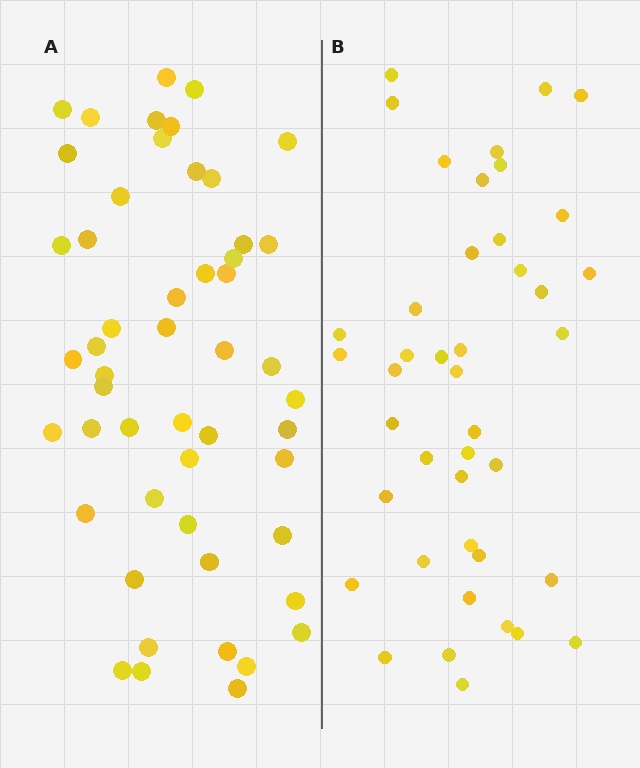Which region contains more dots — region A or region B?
Region A (the left region) has more dots.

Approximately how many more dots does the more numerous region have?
Region A has roughly 8 or so more dots than region B.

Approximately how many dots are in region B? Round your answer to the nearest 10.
About 40 dots. (The exact count is 42, which rounds to 40.)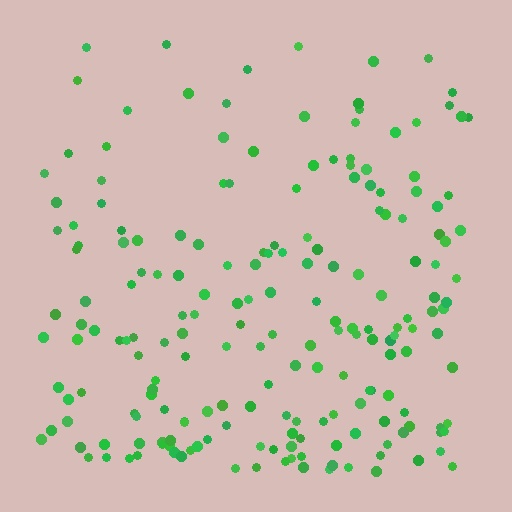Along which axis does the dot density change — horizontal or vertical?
Vertical.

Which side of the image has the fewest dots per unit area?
The top.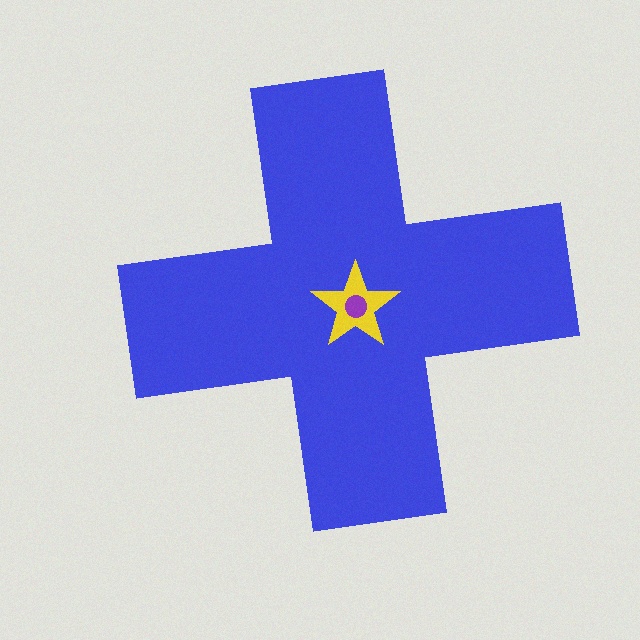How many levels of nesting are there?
3.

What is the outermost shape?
The blue cross.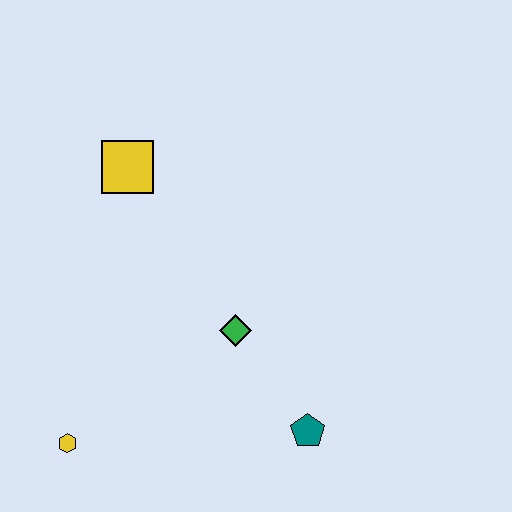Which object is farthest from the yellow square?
The teal pentagon is farthest from the yellow square.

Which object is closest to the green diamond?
The teal pentagon is closest to the green diamond.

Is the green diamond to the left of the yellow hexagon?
No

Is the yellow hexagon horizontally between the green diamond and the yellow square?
No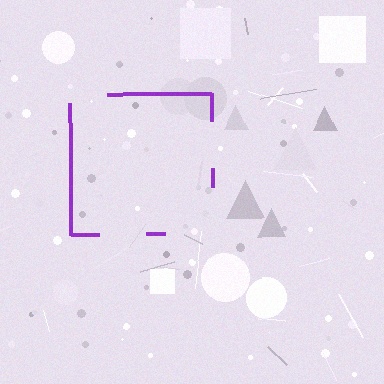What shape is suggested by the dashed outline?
The dashed outline suggests a square.